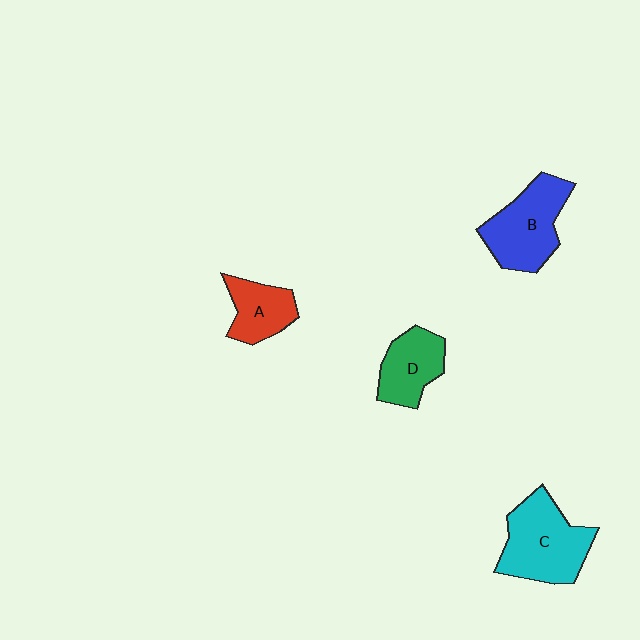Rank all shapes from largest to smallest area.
From largest to smallest: C (cyan), B (blue), D (green), A (red).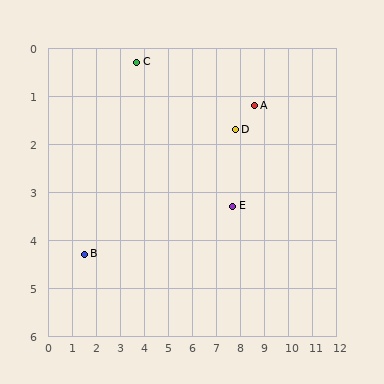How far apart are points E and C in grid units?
Points E and C are about 5.0 grid units apart.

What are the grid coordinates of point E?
Point E is at approximately (7.7, 3.3).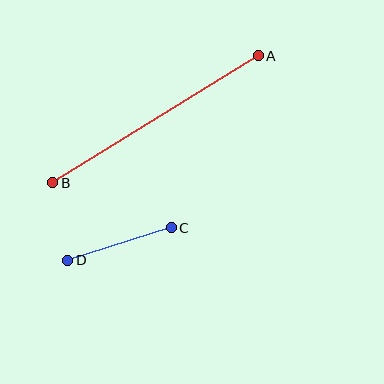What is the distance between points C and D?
The distance is approximately 108 pixels.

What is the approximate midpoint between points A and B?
The midpoint is at approximately (155, 119) pixels.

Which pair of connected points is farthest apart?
Points A and B are farthest apart.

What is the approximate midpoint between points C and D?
The midpoint is at approximately (120, 244) pixels.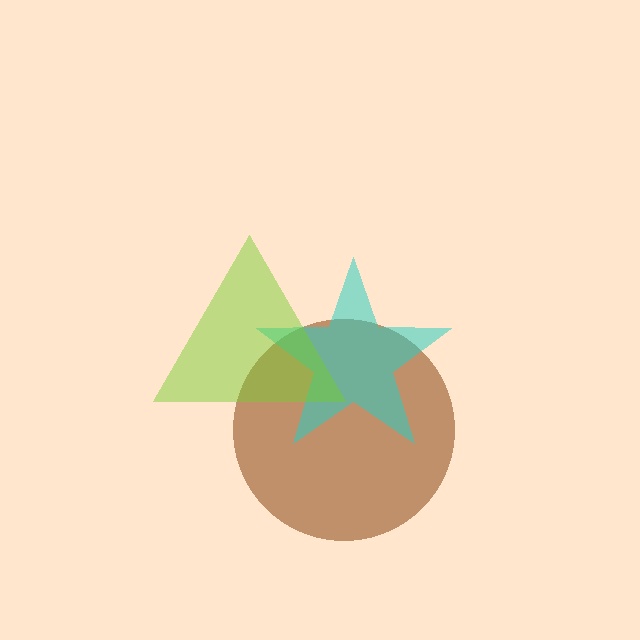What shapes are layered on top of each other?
The layered shapes are: a brown circle, a cyan star, a lime triangle.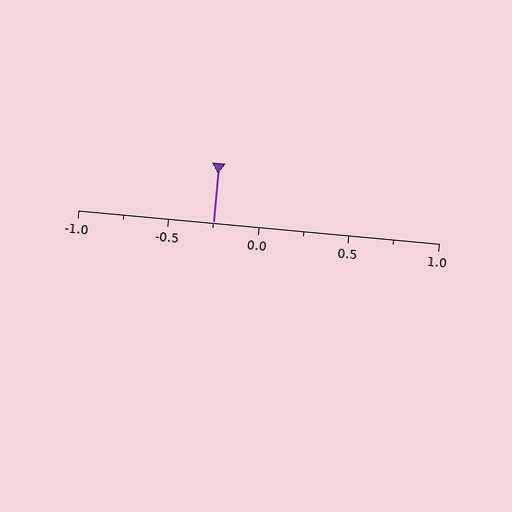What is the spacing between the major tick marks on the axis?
The major ticks are spaced 0.5 apart.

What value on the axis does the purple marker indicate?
The marker indicates approximately -0.25.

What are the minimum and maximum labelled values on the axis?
The axis runs from -1.0 to 1.0.